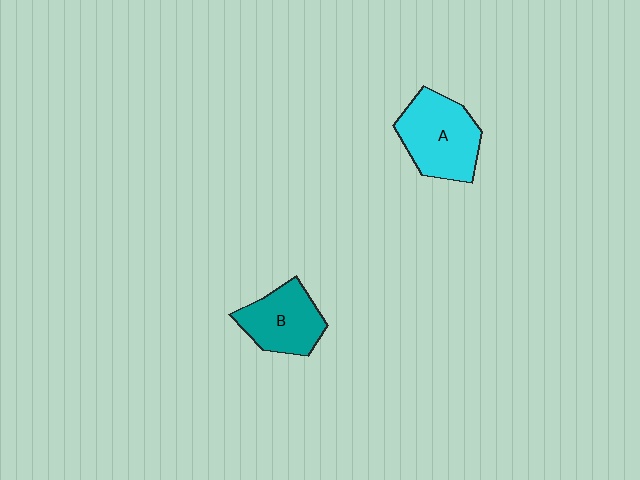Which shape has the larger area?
Shape A (cyan).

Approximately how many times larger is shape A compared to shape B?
Approximately 1.2 times.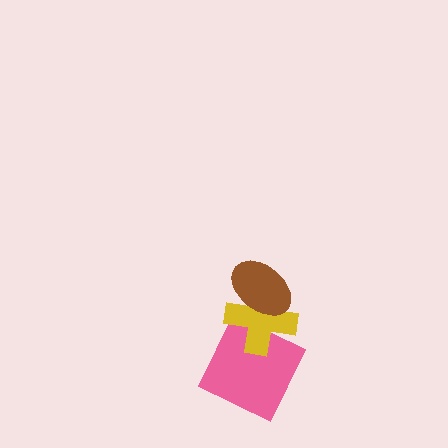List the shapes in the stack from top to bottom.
From top to bottom: the brown ellipse, the yellow cross, the pink square.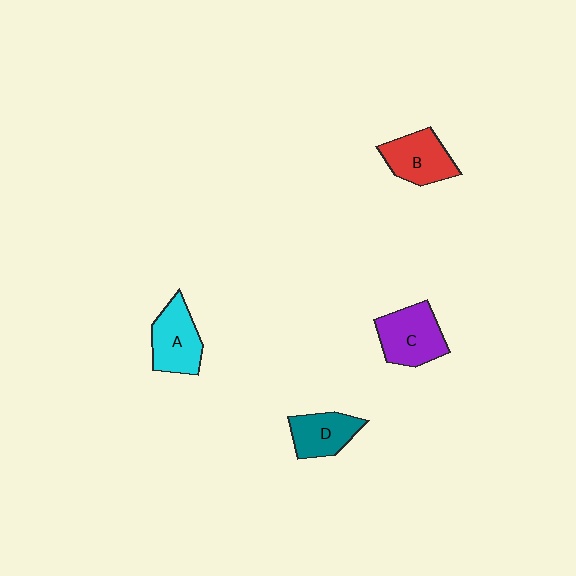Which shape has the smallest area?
Shape D (teal).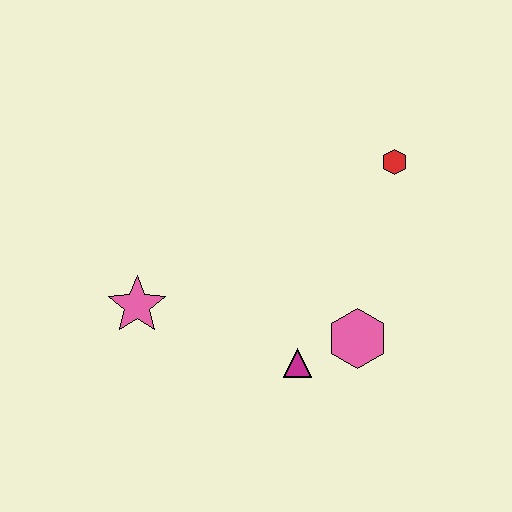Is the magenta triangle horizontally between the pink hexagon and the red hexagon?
No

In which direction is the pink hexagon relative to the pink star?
The pink hexagon is to the right of the pink star.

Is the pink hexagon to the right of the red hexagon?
No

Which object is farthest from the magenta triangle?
The red hexagon is farthest from the magenta triangle.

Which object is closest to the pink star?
The magenta triangle is closest to the pink star.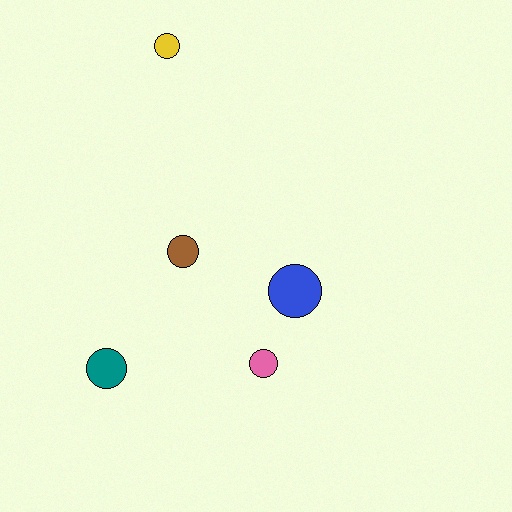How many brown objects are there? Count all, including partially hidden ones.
There is 1 brown object.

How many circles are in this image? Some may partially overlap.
There are 5 circles.